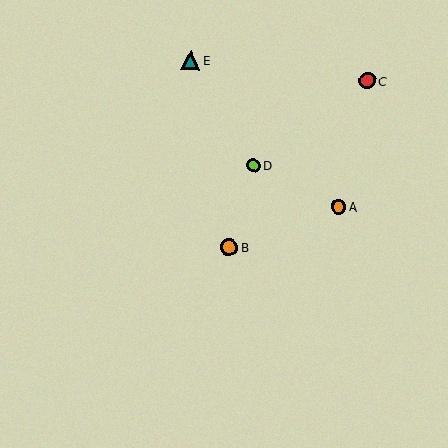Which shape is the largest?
The teal triangle (labeled E) is the largest.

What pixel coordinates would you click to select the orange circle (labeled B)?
Click at (229, 247) to select the orange circle B.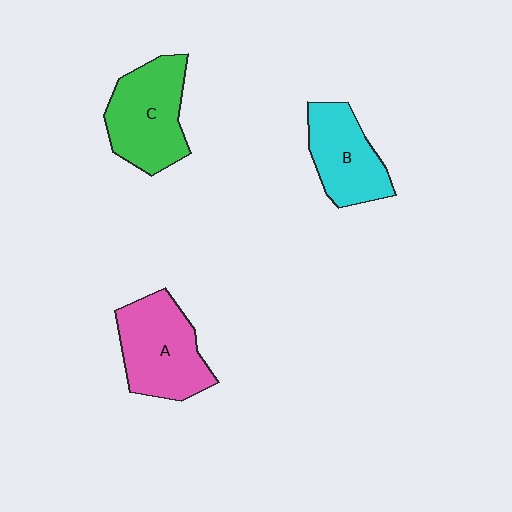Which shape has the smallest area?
Shape B (cyan).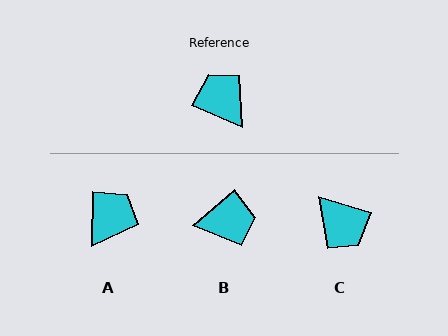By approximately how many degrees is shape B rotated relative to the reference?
Approximately 116 degrees clockwise.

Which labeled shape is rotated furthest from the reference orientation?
C, about 173 degrees away.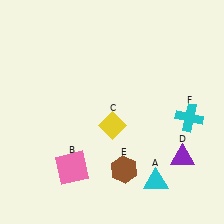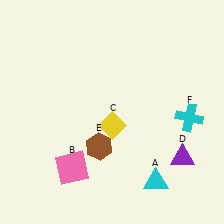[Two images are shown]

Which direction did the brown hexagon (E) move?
The brown hexagon (E) moved left.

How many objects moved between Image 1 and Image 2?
1 object moved between the two images.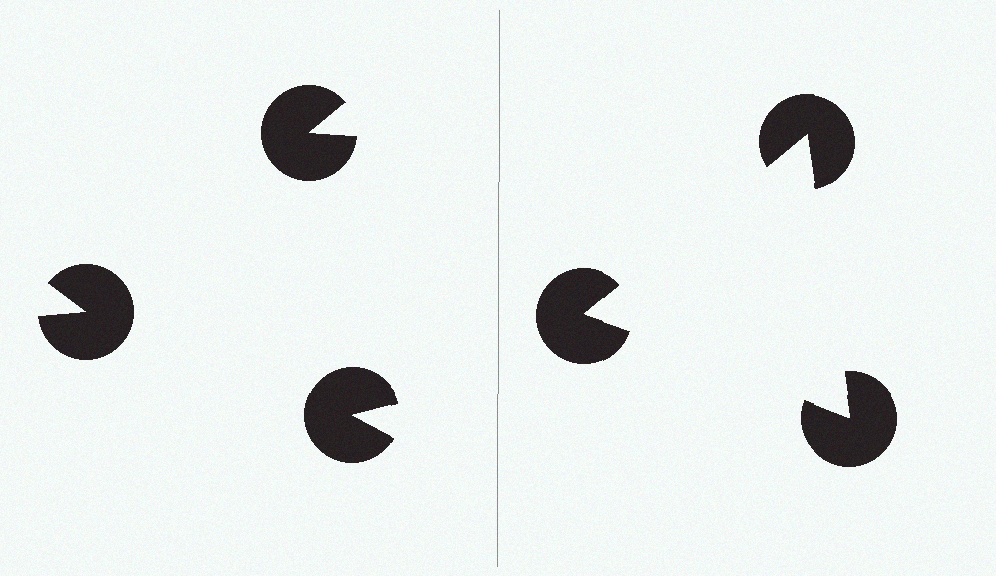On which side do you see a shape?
An illusory triangle appears on the right side. On the left side the wedge cuts are rotated, so no coherent shape forms.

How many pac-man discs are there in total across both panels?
6 — 3 on each side.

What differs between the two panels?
The pac-man discs are positioned identically on both sides; only the wedge orientations differ. On the right they align to a triangle; on the left they are misaligned.